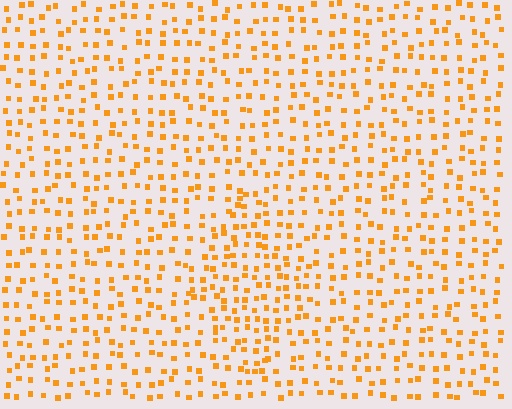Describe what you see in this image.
The image contains small orange elements arranged at two different densities. A diamond-shaped region is visible where the elements are more densely packed than the surrounding area.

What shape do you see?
I see a diamond.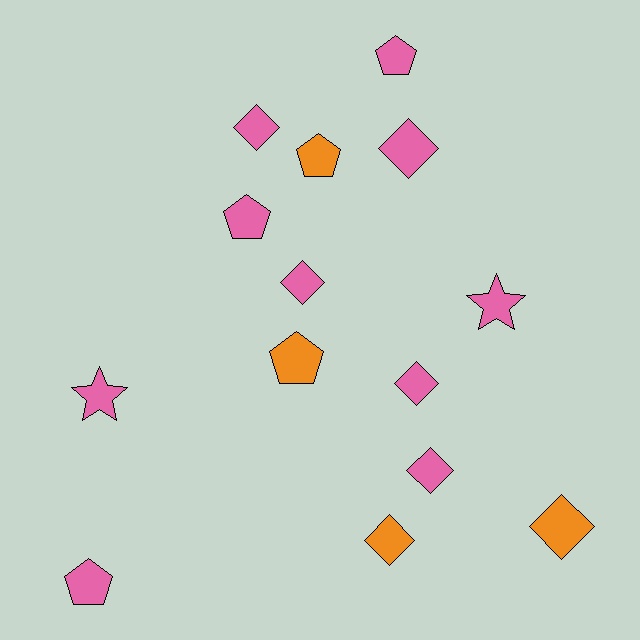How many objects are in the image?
There are 14 objects.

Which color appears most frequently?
Pink, with 10 objects.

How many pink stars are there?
There are 2 pink stars.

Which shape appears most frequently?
Diamond, with 7 objects.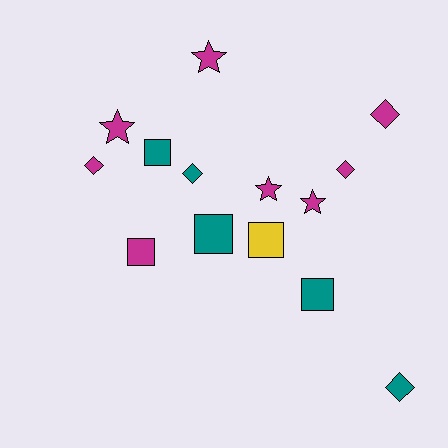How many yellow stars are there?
There are no yellow stars.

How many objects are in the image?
There are 14 objects.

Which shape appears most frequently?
Diamond, with 5 objects.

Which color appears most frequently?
Magenta, with 8 objects.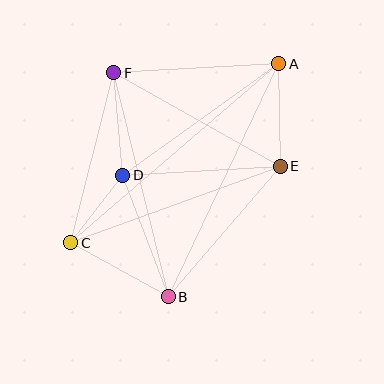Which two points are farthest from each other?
Points A and C are farthest from each other.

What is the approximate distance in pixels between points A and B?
The distance between A and B is approximately 258 pixels.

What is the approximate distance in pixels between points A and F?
The distance between A and F is approximately 165 pixels.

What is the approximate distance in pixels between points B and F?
The distance between B and F is approximately 230 pixels.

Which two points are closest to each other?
Points C and D are closest to each other.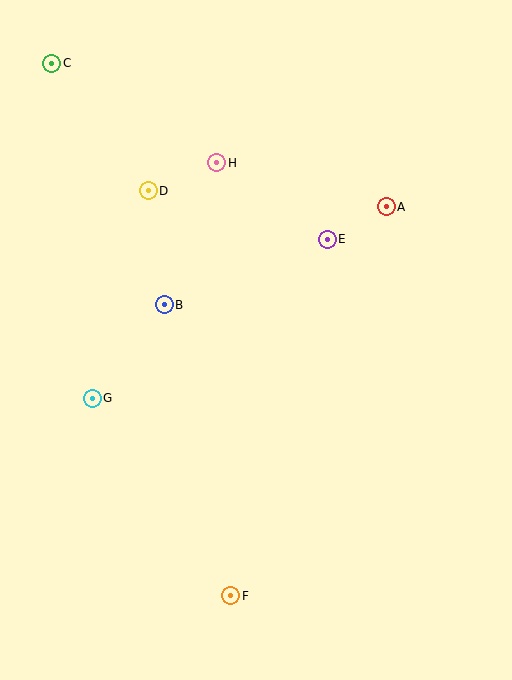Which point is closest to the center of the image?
Point B at (164, 305) is closest to the center.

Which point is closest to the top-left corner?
Point C is closest to the top-left corner.